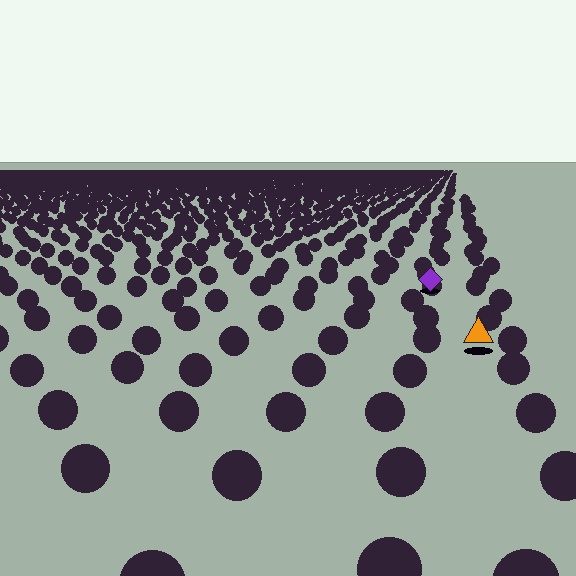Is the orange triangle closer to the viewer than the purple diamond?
Yes. The orange triangle is closer — you can tell from the texture gradient: the ground texture is coarser near it.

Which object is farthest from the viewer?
The purple diamond is farthest from the viewer. It appears smaller and the ground texture around it is denser.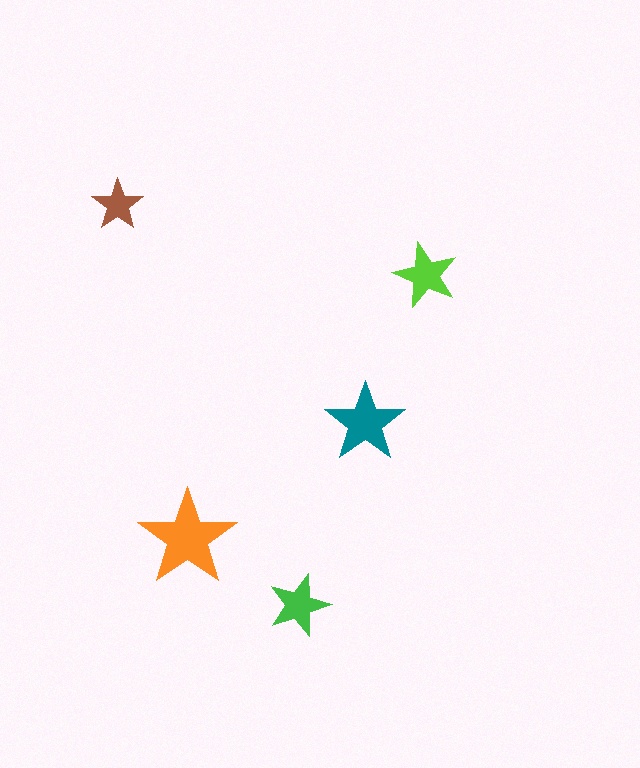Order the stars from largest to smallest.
the orange one, the teal one, the lime one, the green one, the brown one.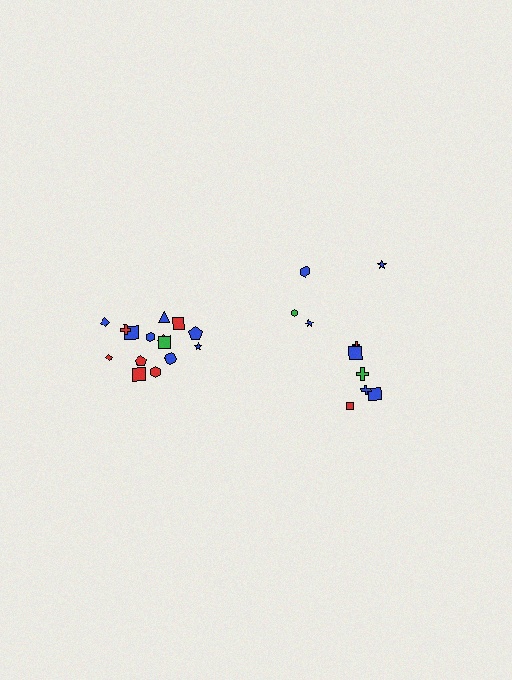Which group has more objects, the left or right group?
The left group.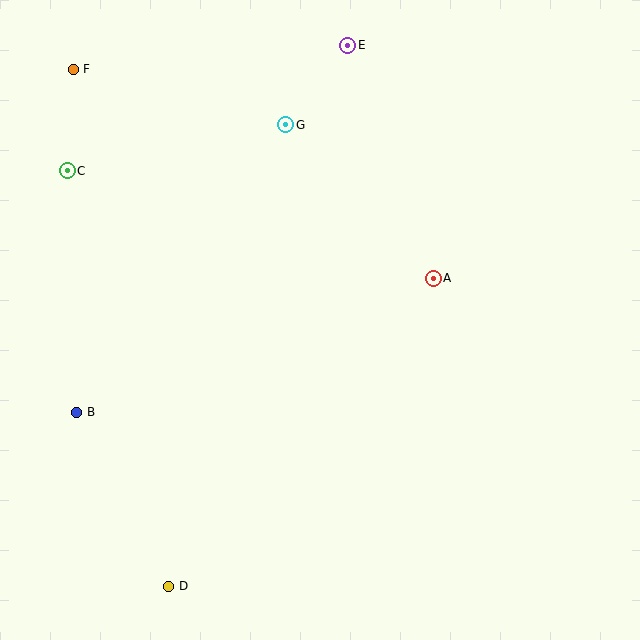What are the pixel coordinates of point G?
Point G is at (286, 125).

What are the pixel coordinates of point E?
Point E is at (348, 45).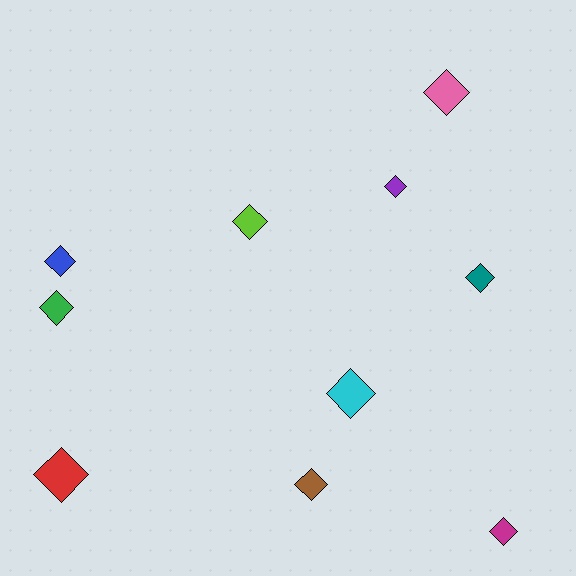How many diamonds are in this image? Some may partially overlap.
There are 10 diamonds.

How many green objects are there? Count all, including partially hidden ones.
There is 1 green object.